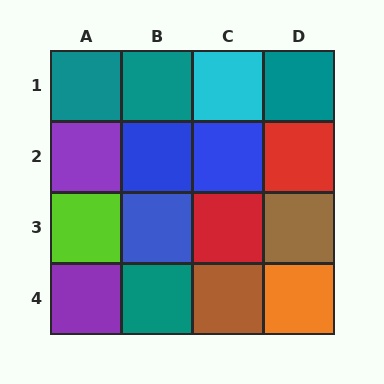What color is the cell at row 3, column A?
Lime.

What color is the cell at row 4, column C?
Brown.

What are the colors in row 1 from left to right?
Teal, teal, cyan, teal.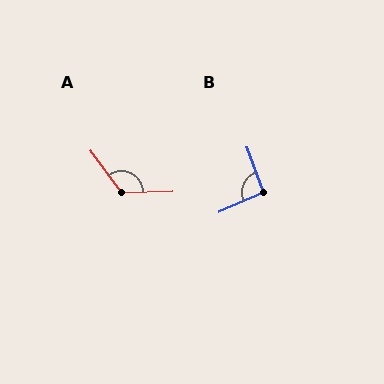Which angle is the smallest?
B, at approximately 94 degrees.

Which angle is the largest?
A, at approximately 124 degrees.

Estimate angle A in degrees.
Approximately 124 degrees.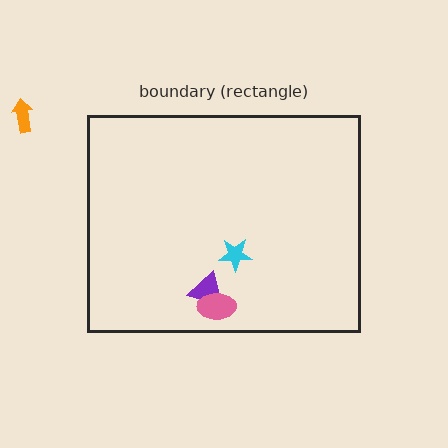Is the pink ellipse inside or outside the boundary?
Inside.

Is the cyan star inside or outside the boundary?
Inside.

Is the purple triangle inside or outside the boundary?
Inside.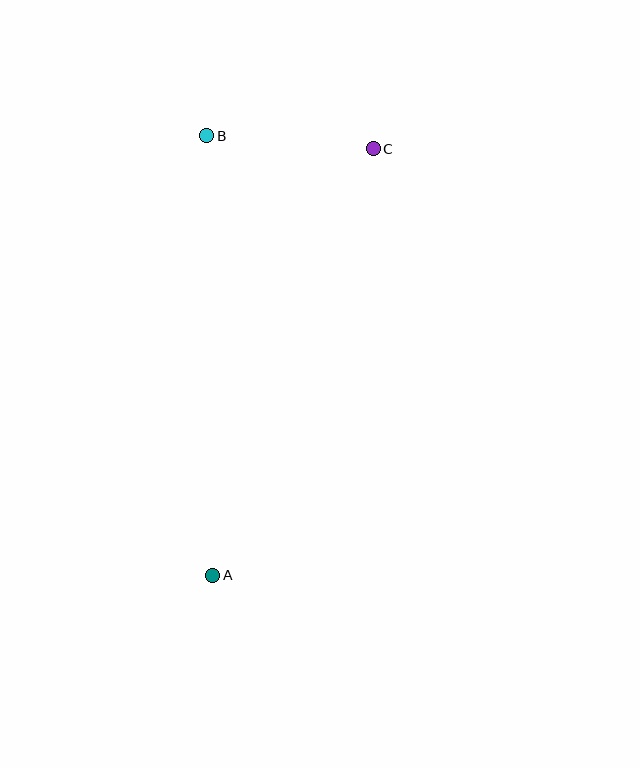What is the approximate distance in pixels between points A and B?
The distance between A and B is approximately 439 pixels.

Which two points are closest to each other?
Points B and C are closest to each other.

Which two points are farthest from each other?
Points A and C are farthest from each other.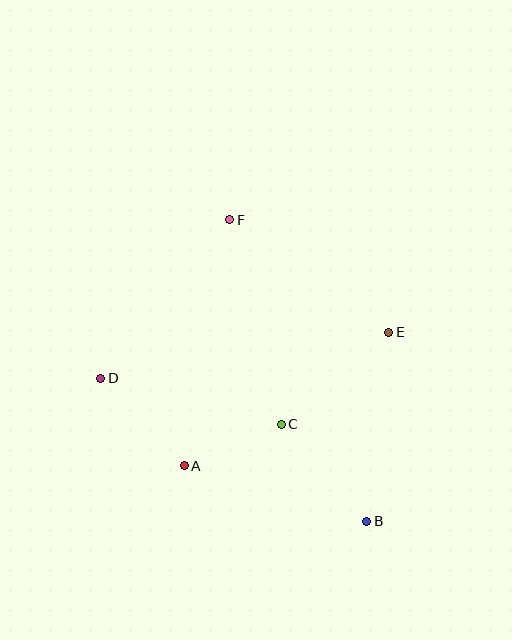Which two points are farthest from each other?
Points B and F are farthest from each other.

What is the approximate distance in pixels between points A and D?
The distance between A and D is approximately 121 pixels.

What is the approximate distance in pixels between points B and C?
The distance between B and C is approximately 129 pixels.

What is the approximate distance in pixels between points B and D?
The distance between B and D is approximately 302 pixels.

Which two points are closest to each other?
Points A and C are closest to each other.